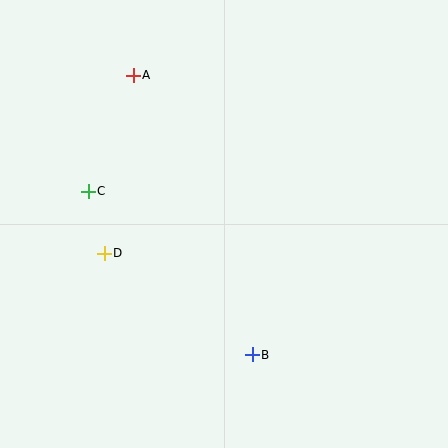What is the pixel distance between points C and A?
The distance between C and A is 125 pixels.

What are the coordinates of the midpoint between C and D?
The midpoint between C and D is at (96, 222).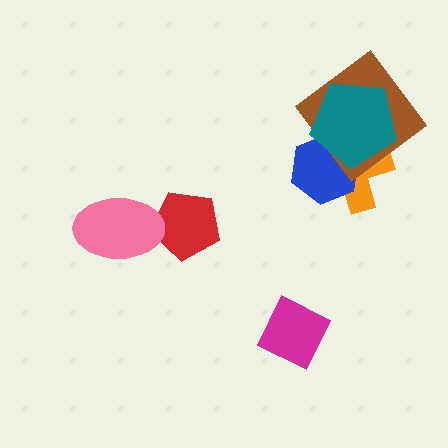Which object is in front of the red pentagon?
The pink ellipse is in front of the red pentagon.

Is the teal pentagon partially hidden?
No, no other shape covers it.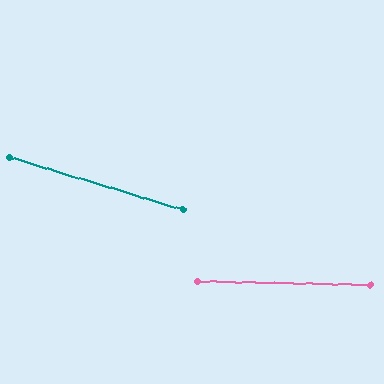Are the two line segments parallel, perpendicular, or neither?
Neither parallel nor perpendicular — they differ by about 16°.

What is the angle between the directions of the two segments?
Approximately 16 degrees.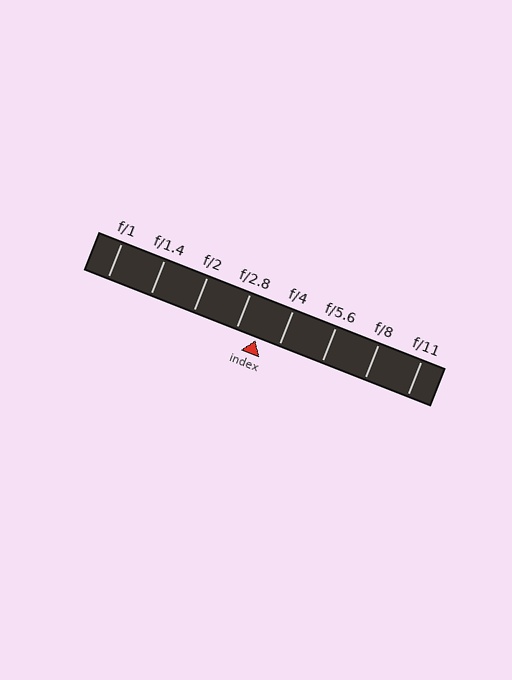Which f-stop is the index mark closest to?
The index mark is closest to f/2.8.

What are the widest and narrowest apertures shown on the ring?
The widest aperture shown is f/1 and the narrowest is f/11.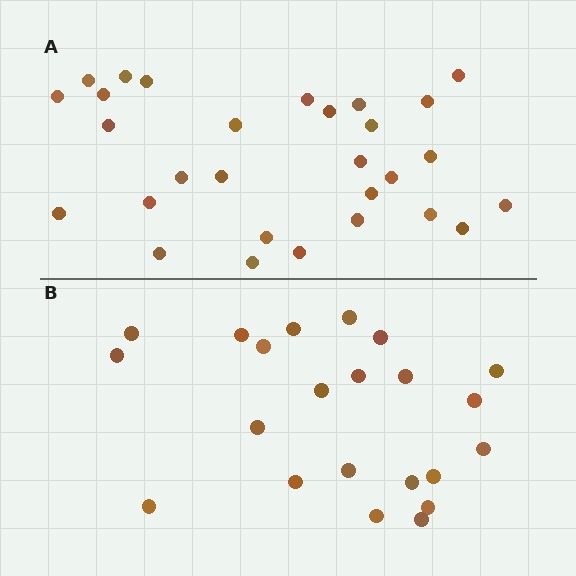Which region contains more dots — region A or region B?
Region A (the top region) has more dots.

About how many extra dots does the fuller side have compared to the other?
Region A has roughly 8 or so more dots than region B.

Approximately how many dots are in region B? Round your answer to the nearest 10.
About 20 dots. (The exact count is 22, which rounds to 20.)